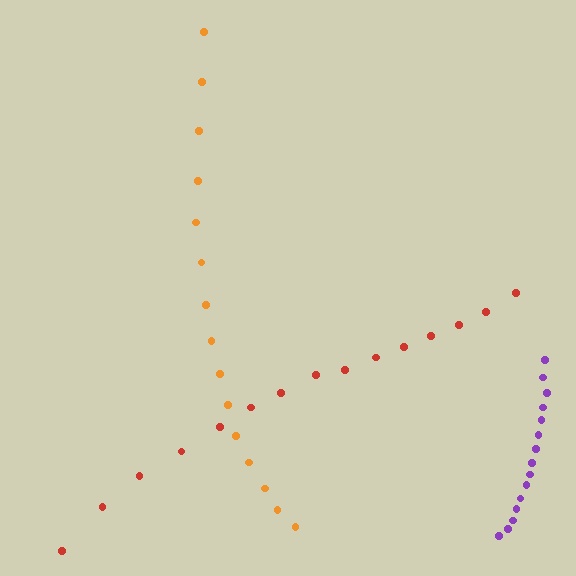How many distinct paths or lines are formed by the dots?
There are 3 distinct paths.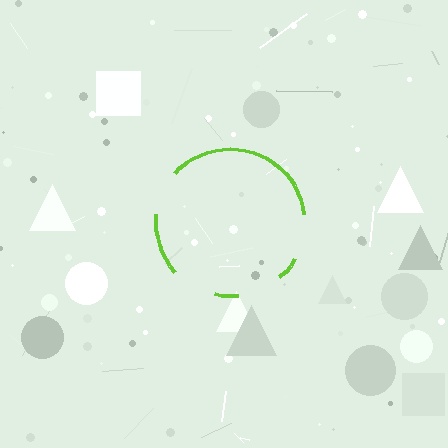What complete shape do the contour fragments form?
The contour fragments form a circle.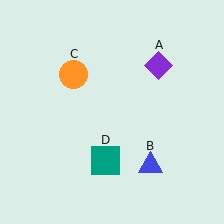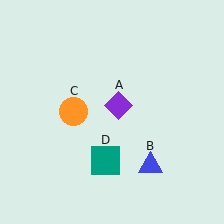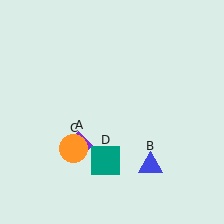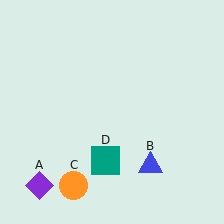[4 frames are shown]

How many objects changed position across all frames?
2 objects changed position: purple diamond (object A), orange circle (object C).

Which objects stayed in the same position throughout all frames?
Blue triangle (object B) and teal square (object D) remained stationary.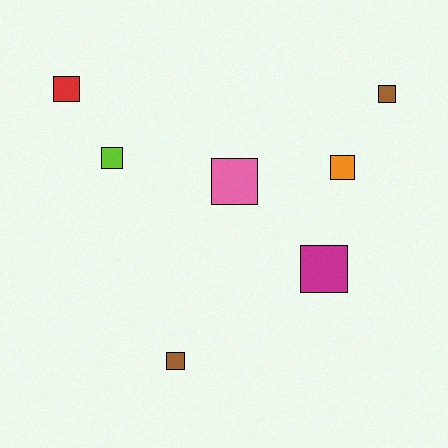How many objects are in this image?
There are 7 objects.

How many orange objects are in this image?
There is 1 orange object.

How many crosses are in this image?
There are no crosses.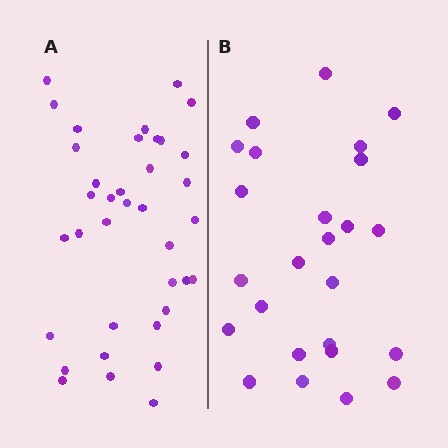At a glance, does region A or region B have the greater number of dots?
Region A (the left region) has more dots.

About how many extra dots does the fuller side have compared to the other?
Region A has roughly 12 or so more dots than region B.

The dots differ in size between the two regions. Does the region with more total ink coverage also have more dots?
No. Region B has more total ink coverage because its dots are larger, but region A actually contains more individual dots. Total area can be misleading — the number of items is what matters here.